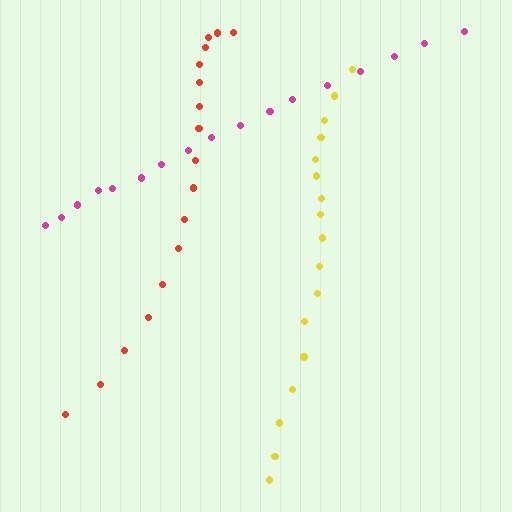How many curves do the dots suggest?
There are 3 distinct paths.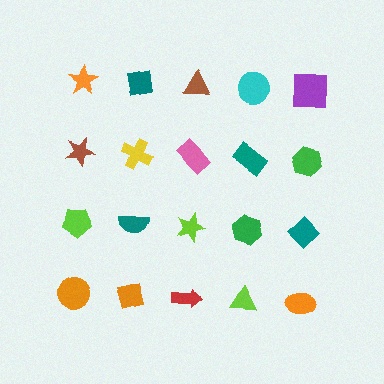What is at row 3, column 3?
A lime star.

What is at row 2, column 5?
A green hexagon.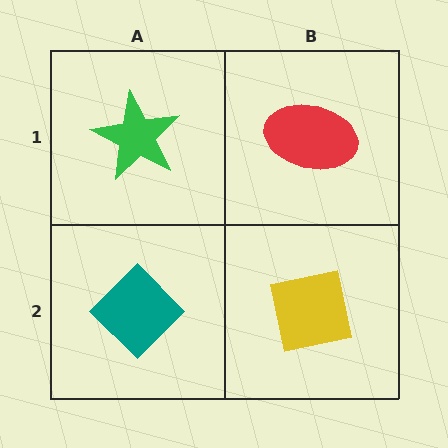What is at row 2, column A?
A teal diamond.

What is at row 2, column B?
A yellow square.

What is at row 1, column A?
A green star.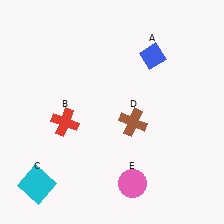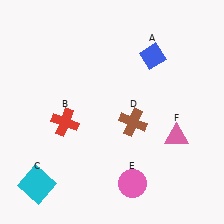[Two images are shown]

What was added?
A pink triangle (F) was added in Image 2.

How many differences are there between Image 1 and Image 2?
There is 1 difference between the two images.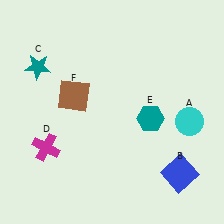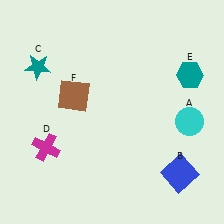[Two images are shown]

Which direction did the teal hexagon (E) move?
The teal hexagon (E) moved up.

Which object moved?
The teal hexagon (E) moved up.